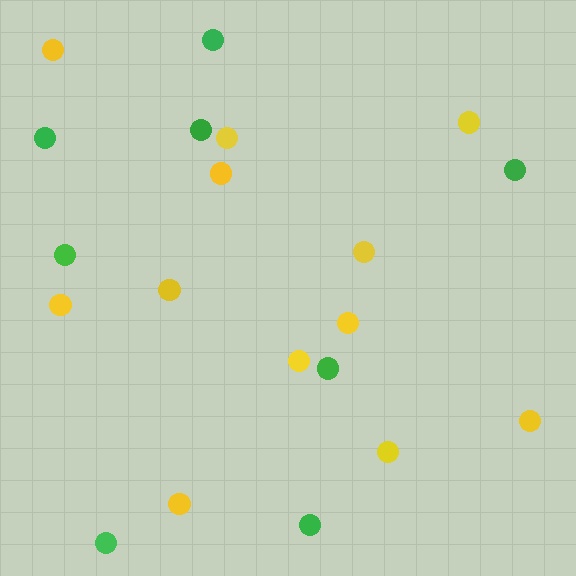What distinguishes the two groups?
There are 2 groups: one group of yellow circles (12) and one group of green circles (8).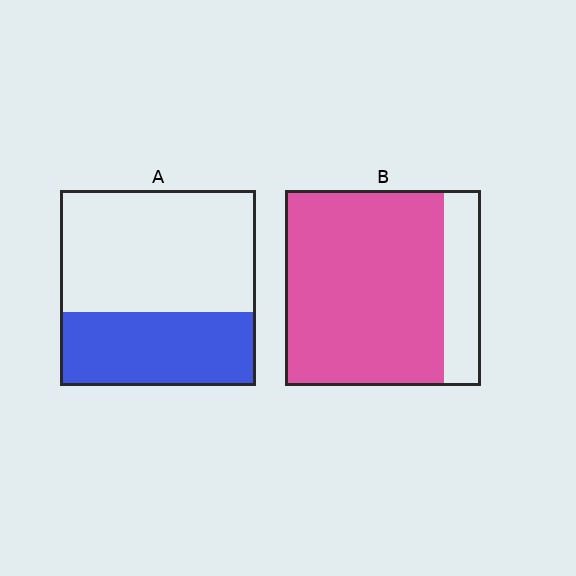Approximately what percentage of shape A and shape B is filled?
A is approximately 40% and B is approximately 80%.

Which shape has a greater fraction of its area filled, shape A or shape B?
Shape B.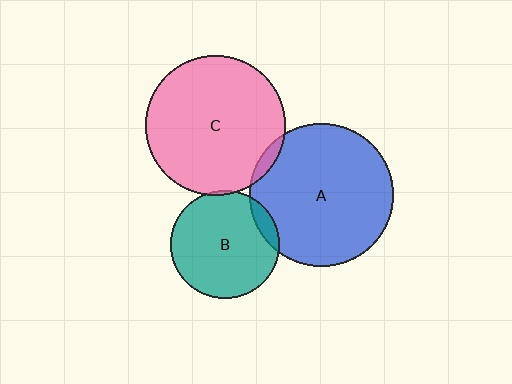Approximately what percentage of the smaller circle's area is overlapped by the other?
Approximately 5%.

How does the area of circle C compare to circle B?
Approximately 1.7 times.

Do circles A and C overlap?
Yes.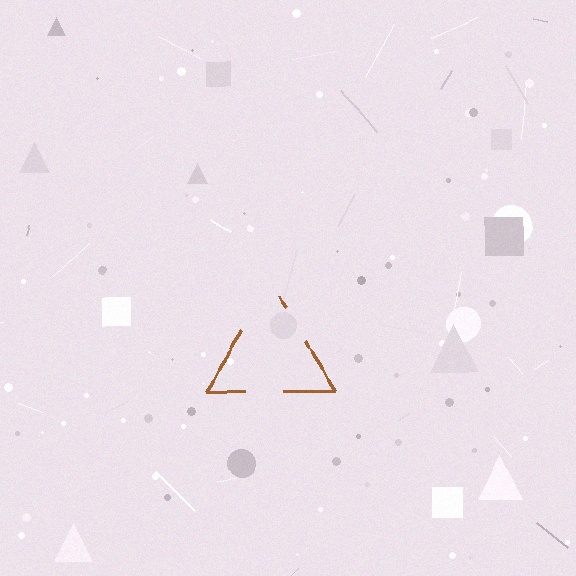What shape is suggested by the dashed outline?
The dashed outline suggests a triangle.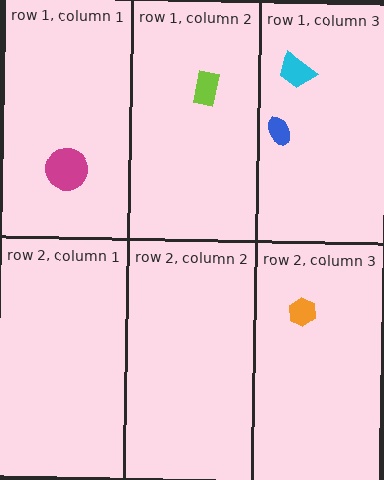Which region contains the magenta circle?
The row 1, column 1 region.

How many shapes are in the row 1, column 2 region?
1.